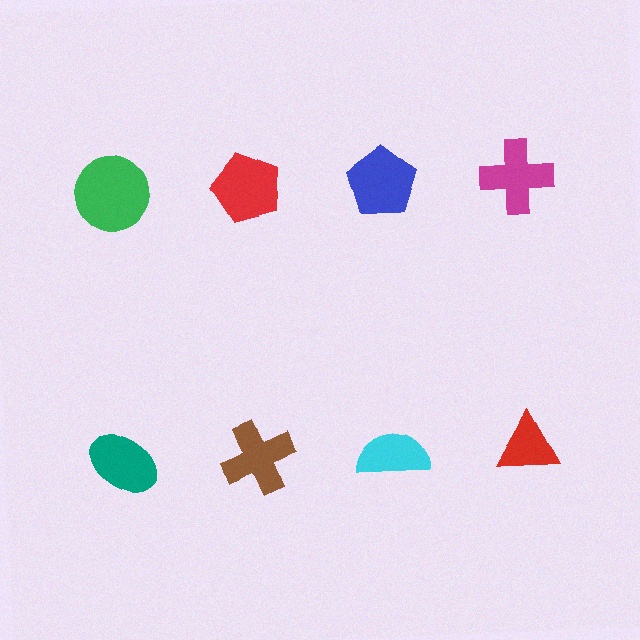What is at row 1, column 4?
A magenta cross.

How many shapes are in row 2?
4 shapes.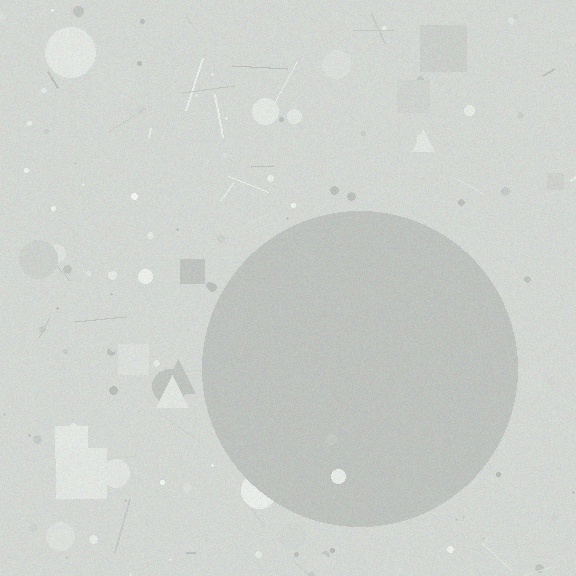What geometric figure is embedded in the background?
A circle is embedded in the background.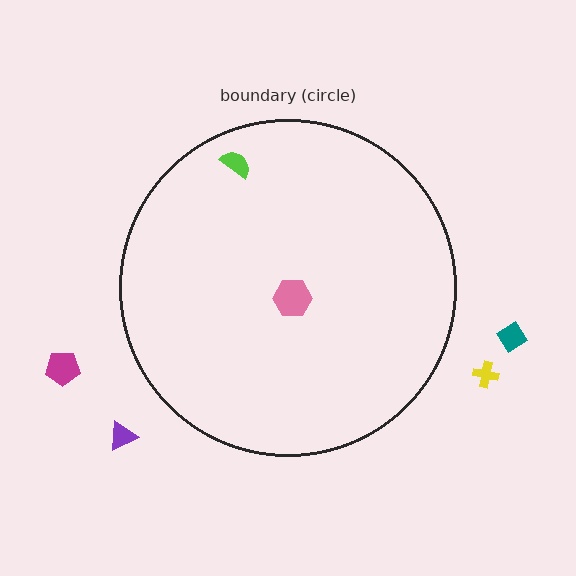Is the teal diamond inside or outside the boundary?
Outside.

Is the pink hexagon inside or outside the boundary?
Inside.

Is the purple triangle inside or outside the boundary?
Outside.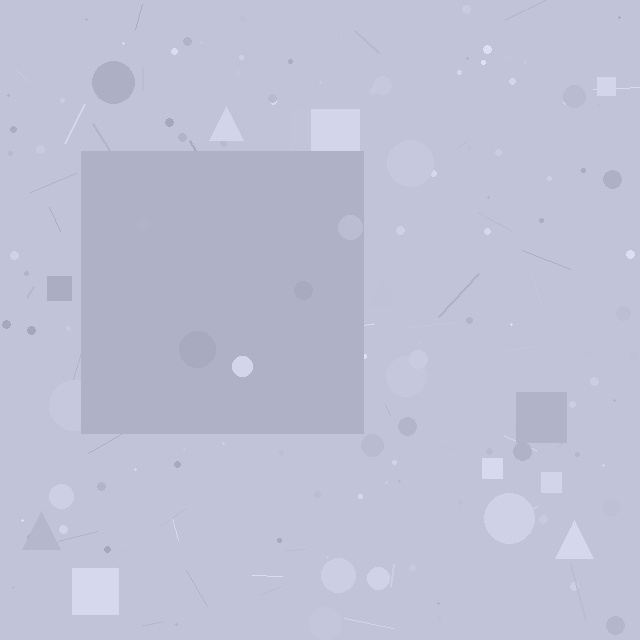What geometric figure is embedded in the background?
A square is embedded in the background.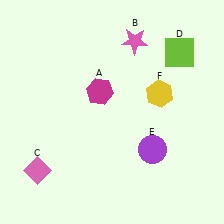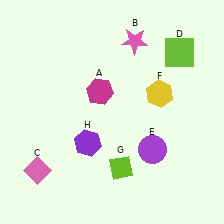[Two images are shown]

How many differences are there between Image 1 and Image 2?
There are 2 differences between the two images.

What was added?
A lime diamond (G), a purple hexagon (H) were added in Image 2.